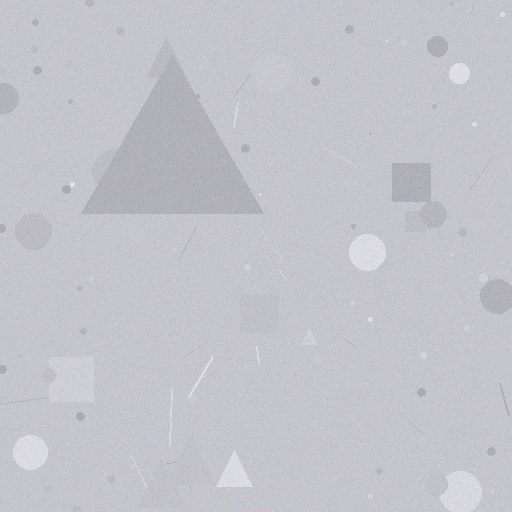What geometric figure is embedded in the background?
A triangle is embedded in the background.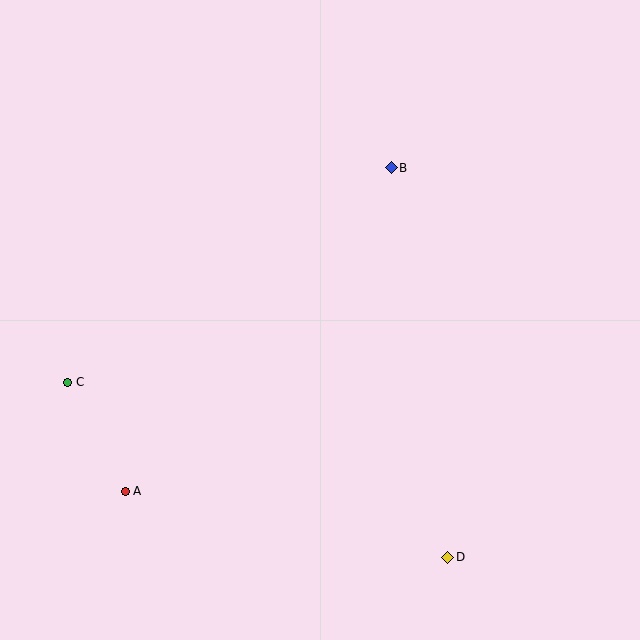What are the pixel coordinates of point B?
Point B is at (391, 168).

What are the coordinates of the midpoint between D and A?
The midpoint between D and A is at (287, 524).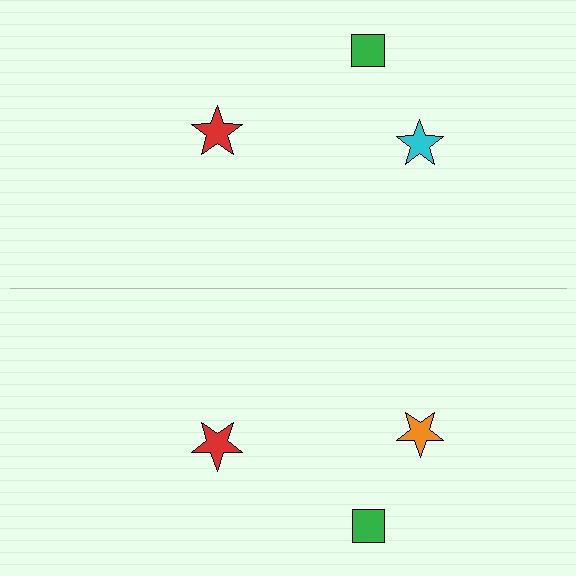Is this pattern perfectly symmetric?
No, the pattern is not perfectly symmetric. The orange star on the bottom side breaks the symmetry — its mirror counterpart is cyan.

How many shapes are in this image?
There are 6 shapes in this image.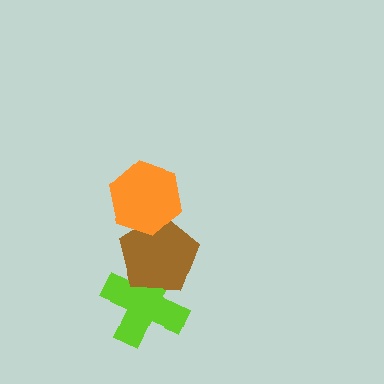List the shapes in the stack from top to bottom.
From top to bottom: the orange hexagon, the brown pentagon, the lime cross.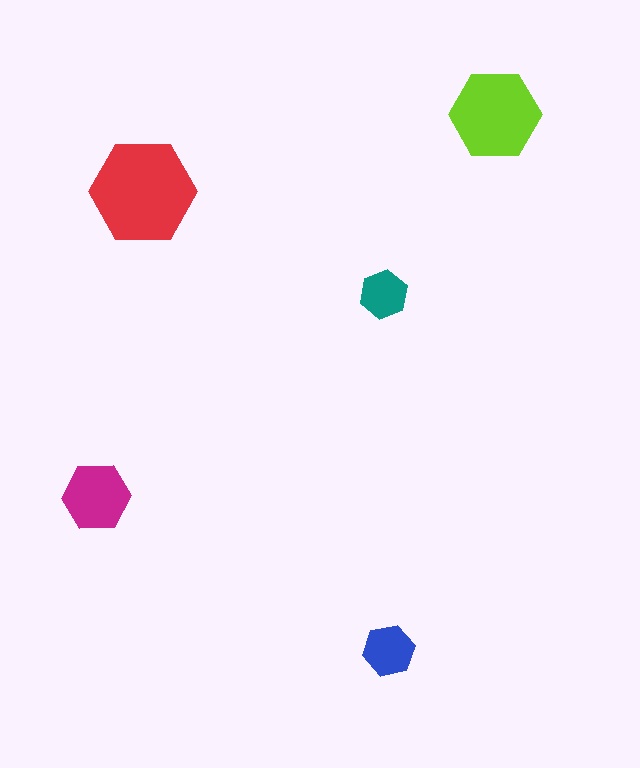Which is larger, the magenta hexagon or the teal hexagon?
The magenta one.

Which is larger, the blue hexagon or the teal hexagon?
The blue one.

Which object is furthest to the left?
The magenta hexagon is leftmost.